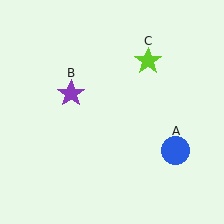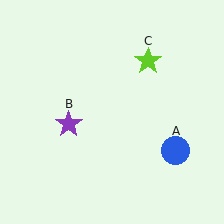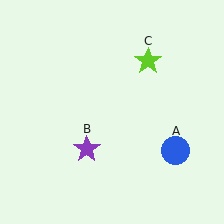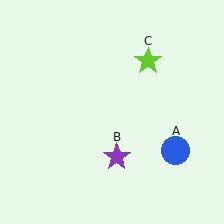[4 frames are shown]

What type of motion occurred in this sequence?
The purple star (object B) rotated counterclockwise around the center of the scene.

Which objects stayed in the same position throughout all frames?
Blue circle (object A) and lime star (object C) remained stationary.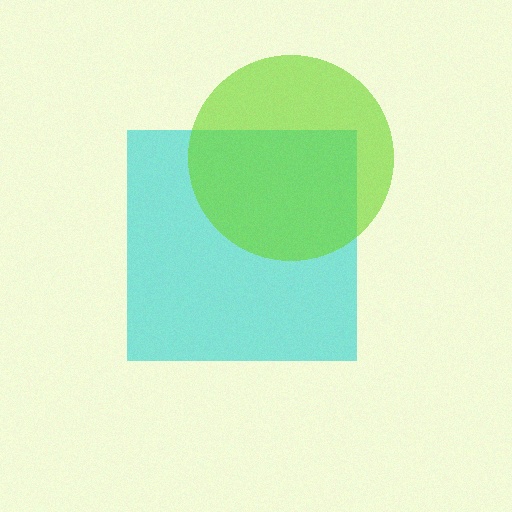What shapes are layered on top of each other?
The layered shapes are: a cyan square, a lime circle.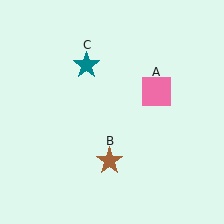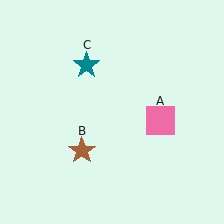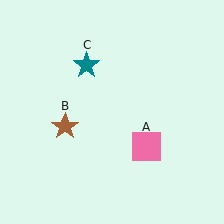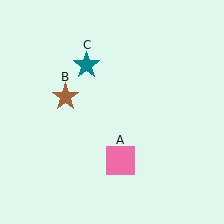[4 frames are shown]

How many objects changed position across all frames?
2 objects changed position: pink square (object A), brown star (object B).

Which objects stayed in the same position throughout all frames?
Teal star (object C) remained stationary.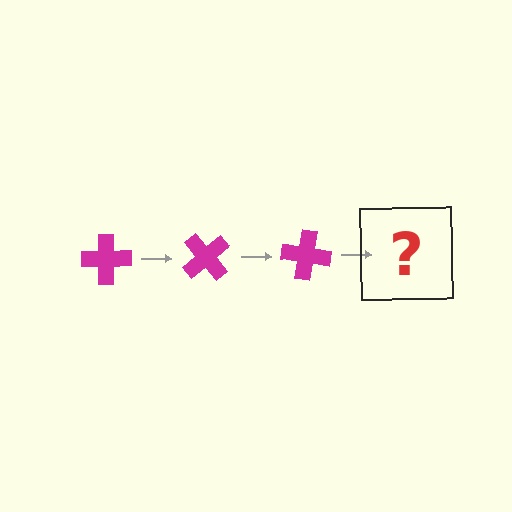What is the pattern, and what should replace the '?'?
The pattern is that the cross rotates 50 degrees each step. The '?' should be a magenta cross rotated 150 degrees.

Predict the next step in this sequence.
The next step is a magenta cross rotated 150 degrees.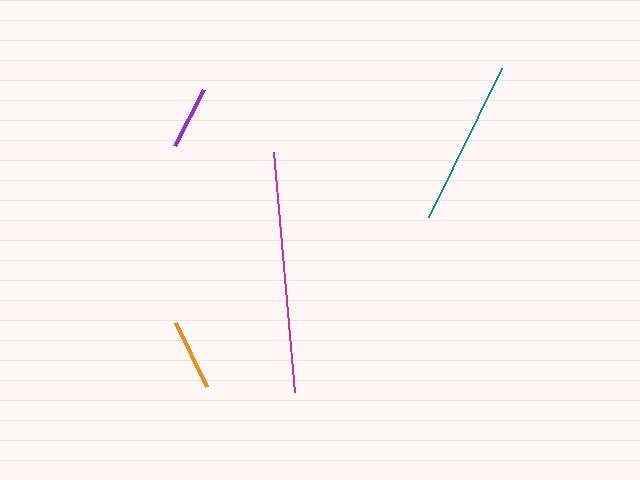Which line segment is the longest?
The magenta line is the longest at approximately 241 pixels.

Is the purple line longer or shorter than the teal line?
The teal line is longer than the purple line.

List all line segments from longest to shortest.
From longest to shortest: magenta, teal, orange, purple.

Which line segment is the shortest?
The purple line is the shortest at approximately 63 pixels.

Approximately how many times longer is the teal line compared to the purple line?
The teal line is approximately 2.6 times the length of the purple line.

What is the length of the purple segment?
The purple segment is approximately 63 pixels long.